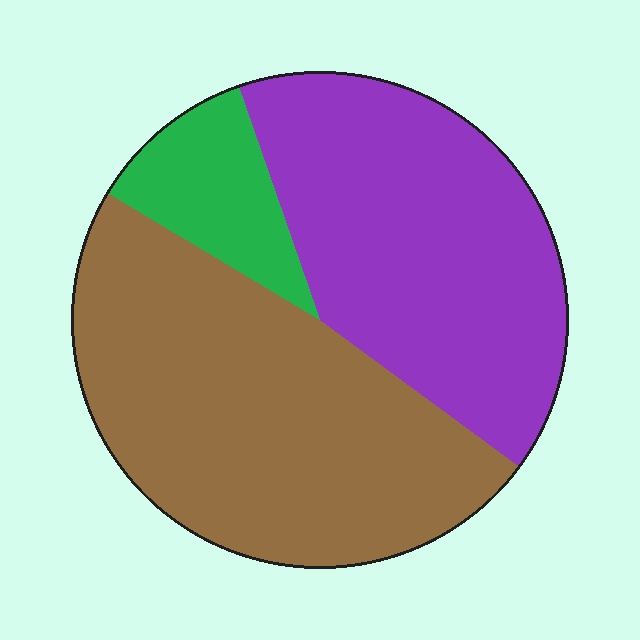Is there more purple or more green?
Purple.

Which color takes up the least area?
Green, at roughly 10%.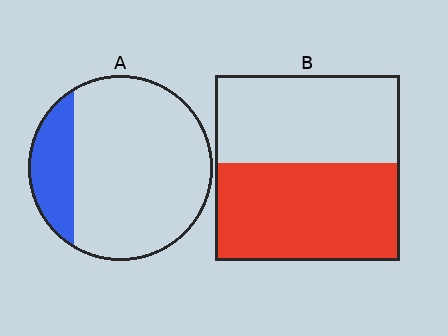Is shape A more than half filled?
No.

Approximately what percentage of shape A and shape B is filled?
A is approximately 20% and B is approximately 55%.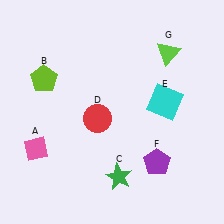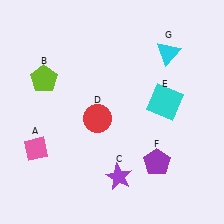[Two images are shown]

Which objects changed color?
C changed from green to purple. G changed from lime to cyan.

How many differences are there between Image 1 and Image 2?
There are 2 differences between the two images.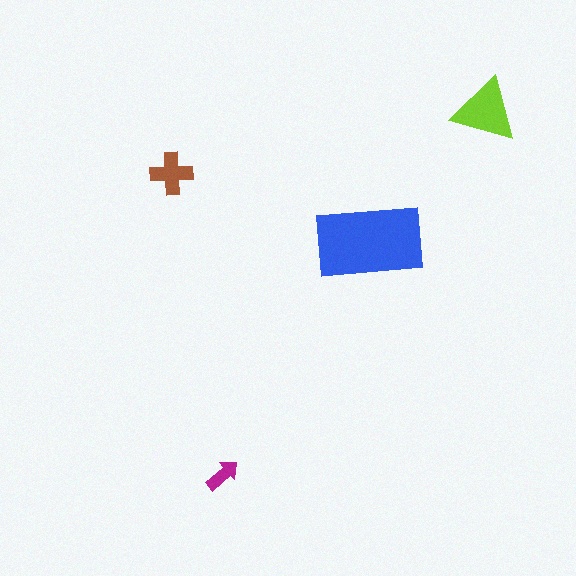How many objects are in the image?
There are 4 objects in the image.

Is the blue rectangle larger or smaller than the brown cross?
Larger.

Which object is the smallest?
The magenta arrow.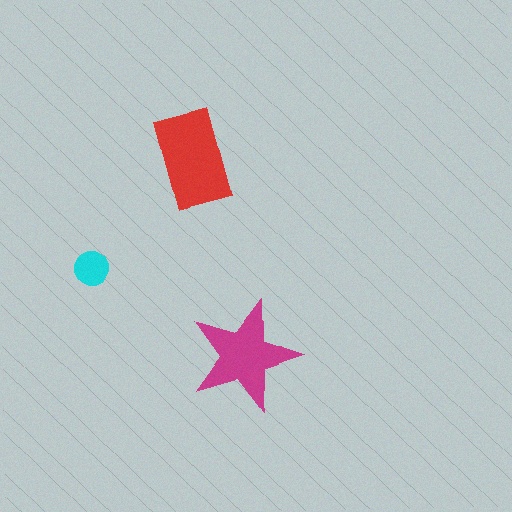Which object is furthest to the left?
The cyan circle is leftmost.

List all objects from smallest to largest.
The cyan circle, the magenta star, the red rectangle.